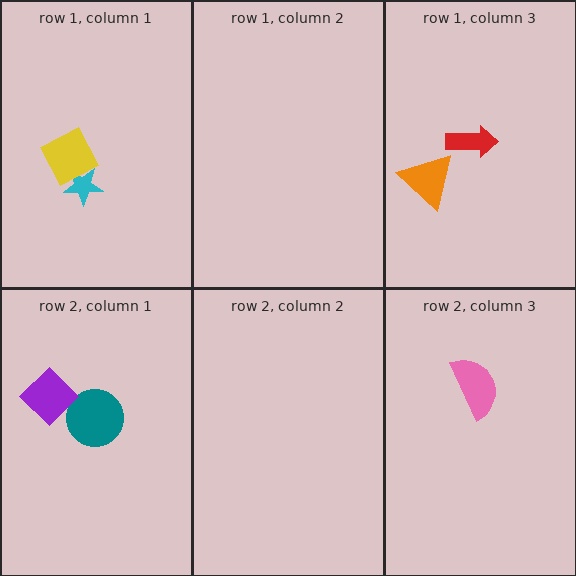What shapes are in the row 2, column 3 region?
The pink semicircle.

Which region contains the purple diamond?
The row 2, column 1 region.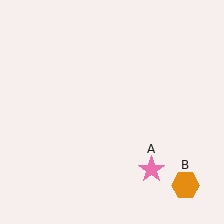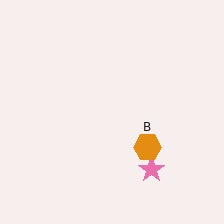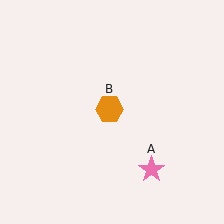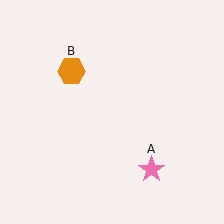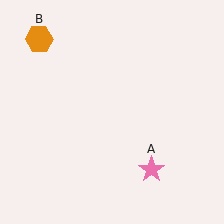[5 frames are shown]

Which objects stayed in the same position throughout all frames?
Pink star (object A) remained stationary.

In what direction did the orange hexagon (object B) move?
The orange hexagon (object B) moved up and to the left.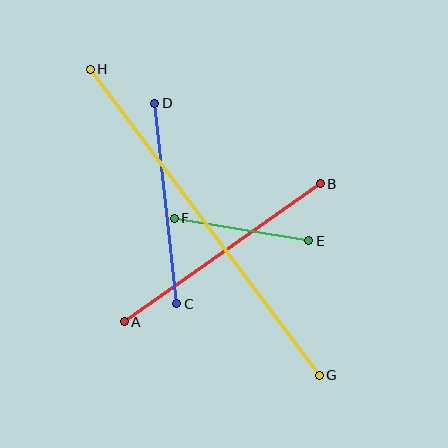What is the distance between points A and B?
The distance is approximately 240 pixels.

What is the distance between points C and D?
The distance is approximately 202 pixels.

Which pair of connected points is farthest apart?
Points G and H are farthest apart.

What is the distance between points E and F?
The distance is approximately 136 pixels.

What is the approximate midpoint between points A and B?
The midpoint is at approximately (222, 253) pixels.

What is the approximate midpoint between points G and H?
The midpoint is at approximately (205, 222) pixels.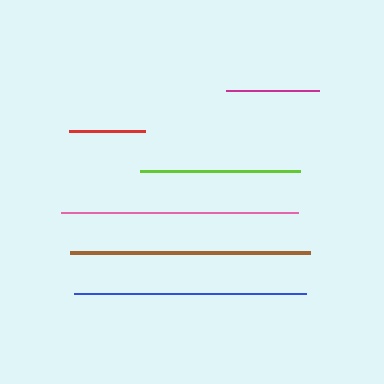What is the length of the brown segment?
The brown segment is approximately 240 pixels long.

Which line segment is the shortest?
The red line is the shortest at approximately 76 pixels.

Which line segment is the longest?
The brown line is the longest at approximately 240 pixels.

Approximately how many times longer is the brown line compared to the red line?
The brown line is approximately 3.2 times the length of the red line.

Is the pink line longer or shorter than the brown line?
The brown line is longer than the pink line.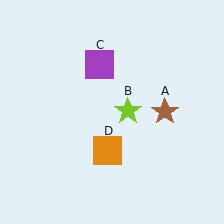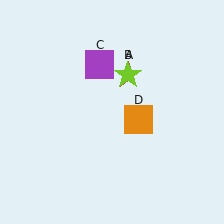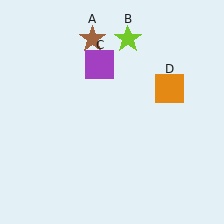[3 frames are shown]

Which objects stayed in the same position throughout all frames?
Purple square (object C) remained stationary.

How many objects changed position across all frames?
3 objects changed position: brown star (object A), lime star (object B), orange square (object D).